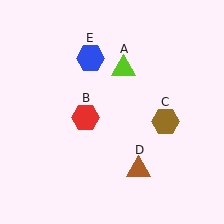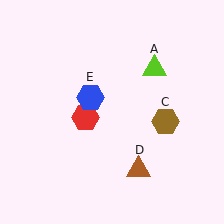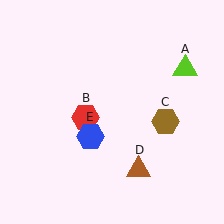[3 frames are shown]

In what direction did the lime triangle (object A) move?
The lime triangle (object A) moved right.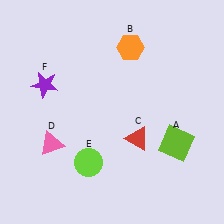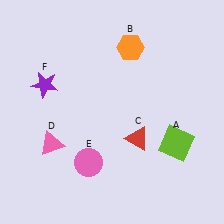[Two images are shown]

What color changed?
The circle (E) changed from lime in Image 1 to pink in Image 2.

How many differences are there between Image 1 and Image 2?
There is 1 difference between the two images.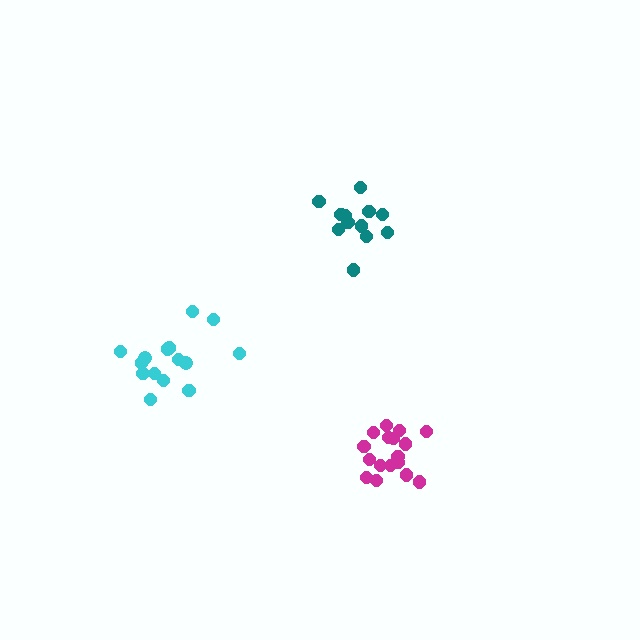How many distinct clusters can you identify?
There are 3 distinct clusters.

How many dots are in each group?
Group 1: 17 dots, Group 2: 15 dots, Group 3: 12 dots (44 total).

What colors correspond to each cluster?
The clusters are colored: magenta, cyan, teal.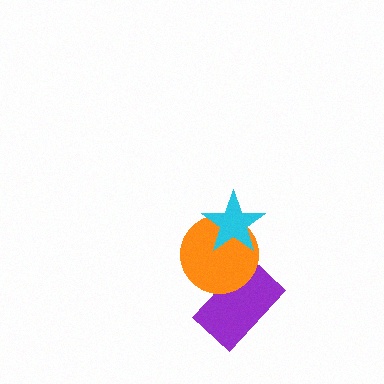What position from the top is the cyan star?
The cyan star is 1st from the top.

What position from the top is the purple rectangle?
The purple rectangle is 3rd from the top.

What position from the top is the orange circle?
The orange circle is 2nd from the top.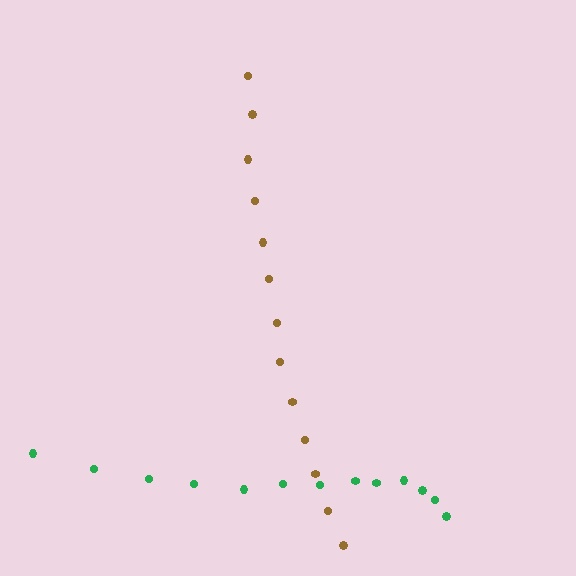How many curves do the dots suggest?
There are 2 distinct paths.